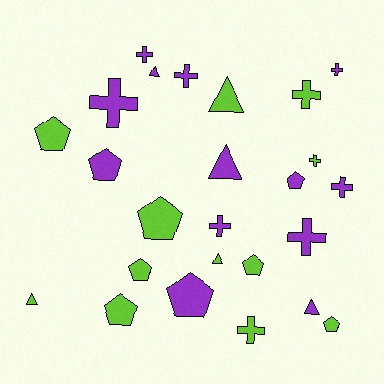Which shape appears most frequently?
Cross, with 10 objects.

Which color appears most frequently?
Purple, with 13 objects.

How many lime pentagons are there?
There are 6 lime pentagons.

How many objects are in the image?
There are 25 objects.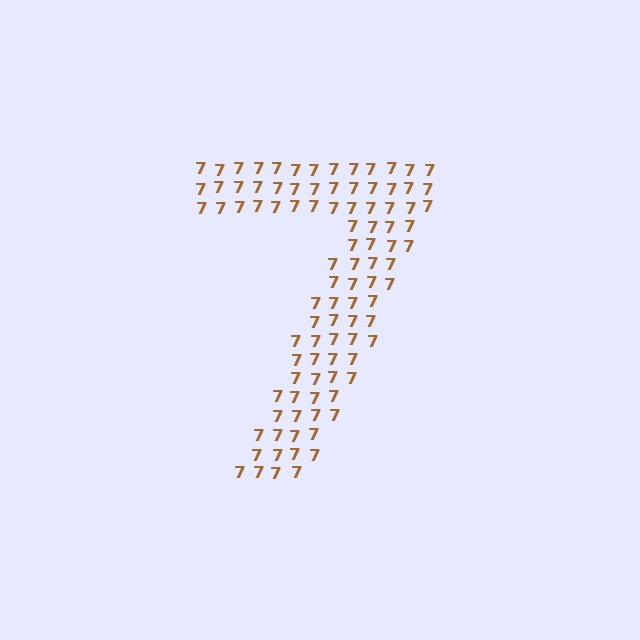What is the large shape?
The large shape is the digit 7.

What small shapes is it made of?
It is made of small digit 7's.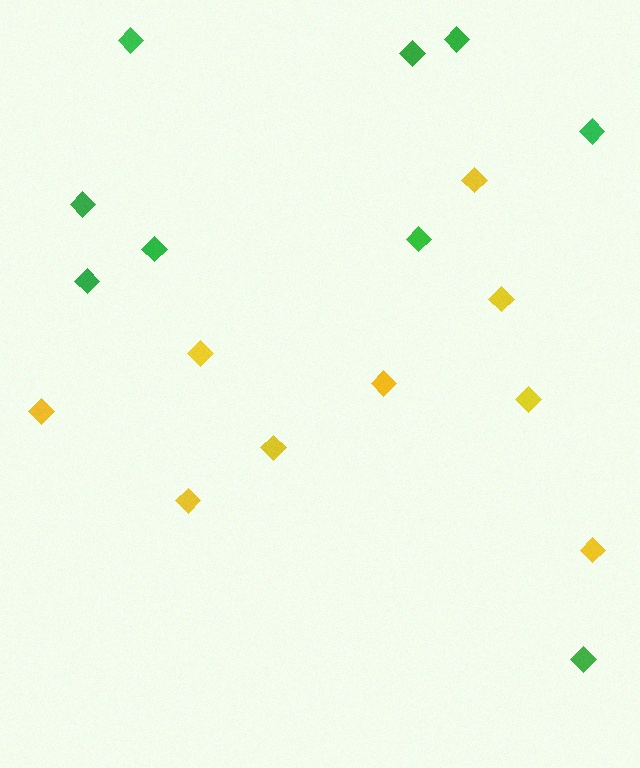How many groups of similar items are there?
There are 2 groups: one group of green diamonds (9) and one group of yellow diamonds (9).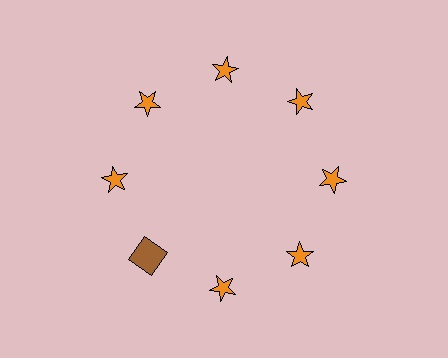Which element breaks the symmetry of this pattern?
The brown square at roughly the 8 o'clock position breaks the symmetry. All other shapes are orange stars.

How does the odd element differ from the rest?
It differs in both color (brown instead of orange) and shape (square instead of star).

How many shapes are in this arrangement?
There are 8 shapes arranged in a ring pattern.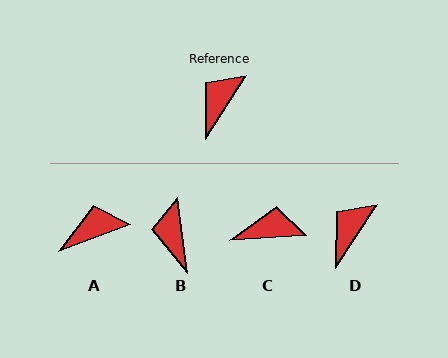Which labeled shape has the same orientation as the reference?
D.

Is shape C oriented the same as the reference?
No, it is off by about 54 degrees.